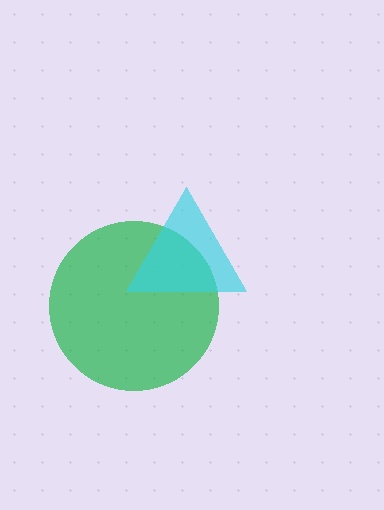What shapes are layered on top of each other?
The layered shapes are: a green circle, a cyan triangle.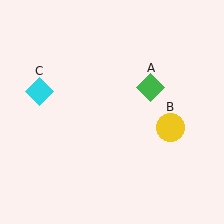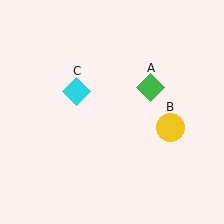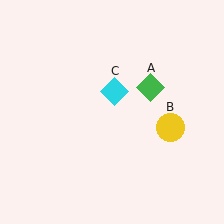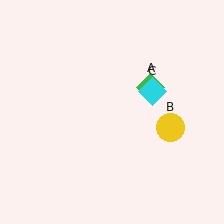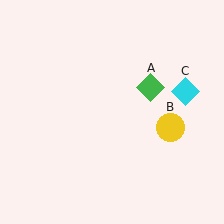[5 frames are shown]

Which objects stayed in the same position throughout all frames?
Green diamond (object A) and yellow circle (object B) remained stationary.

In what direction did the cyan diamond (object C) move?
The cyan diamond (object C) moved right.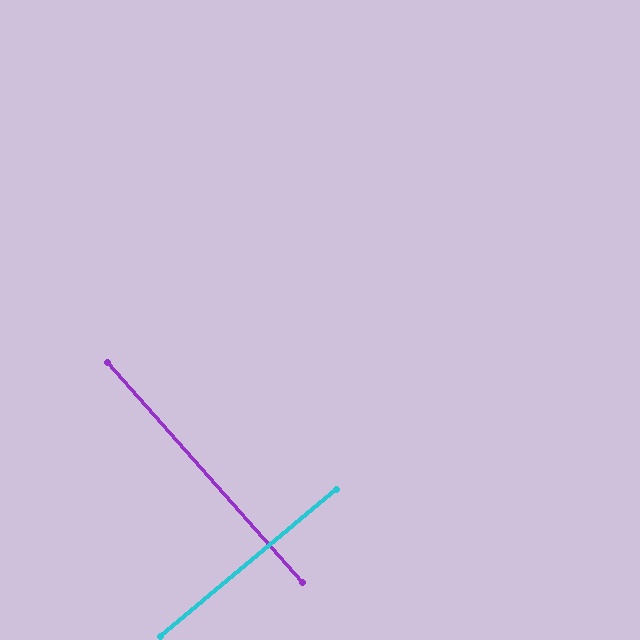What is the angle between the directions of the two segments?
Approximately 88 degrees.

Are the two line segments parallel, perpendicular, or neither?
Perpendicular — they meet at approximately 88°.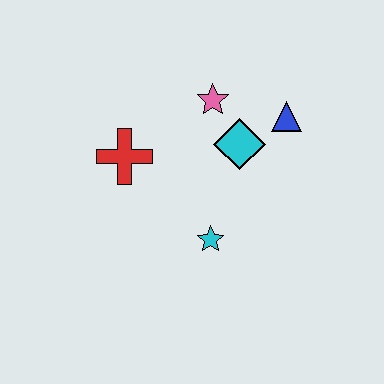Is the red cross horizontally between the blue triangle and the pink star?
No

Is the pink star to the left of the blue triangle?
Yes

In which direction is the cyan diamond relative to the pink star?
The cyan diamond is below the pink star.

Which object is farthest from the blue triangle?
The red cross is farthest from the blue triangle.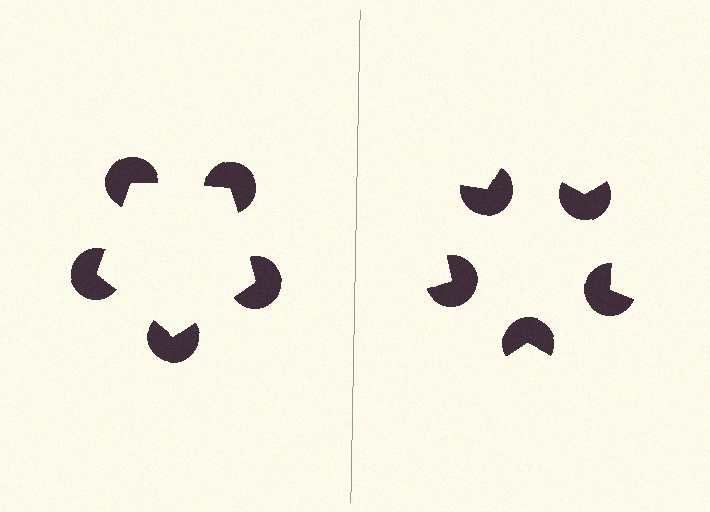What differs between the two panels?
The pac-man discs are positioned identically on both sides; only the wedge orientations differ. On the left they align to a pentagon; on the right they are misaligned.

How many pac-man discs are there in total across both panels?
10 — 5 on each side.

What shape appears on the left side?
An illusory pentagon.